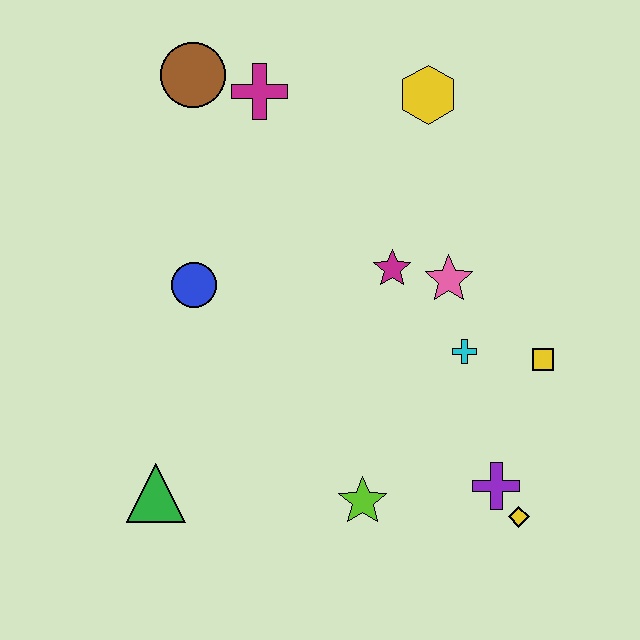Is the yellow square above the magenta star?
No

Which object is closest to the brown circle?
The magenta cross is closest to the brown circle.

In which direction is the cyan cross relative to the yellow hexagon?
The cyan cross is below the yellow hexagon.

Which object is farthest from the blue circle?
The yellow diamond is farthest from the blue circle.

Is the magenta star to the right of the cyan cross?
No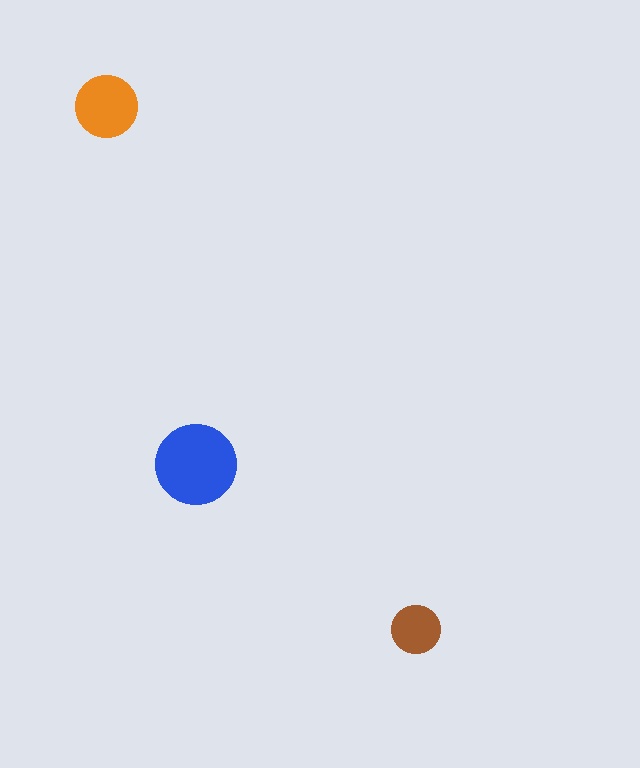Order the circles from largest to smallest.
the blue one, the orange one, the brown one.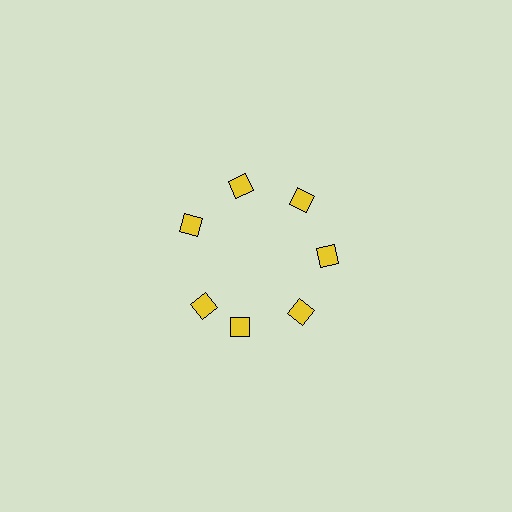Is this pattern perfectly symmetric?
No. The 7 yellow diamonds are arranged in a ring, but one element near the 8 o'clock position is rotated out of alignment along the ring, breaking the 7-fold rotational symmetry.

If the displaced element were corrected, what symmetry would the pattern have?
It would have 7-fold rotational symmetry — the pattern would map onto itself every 51 degrees.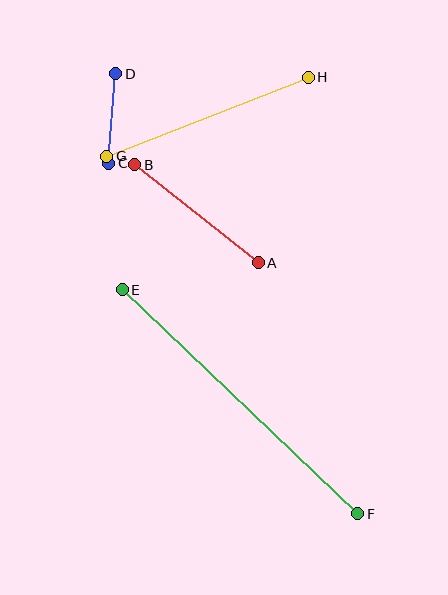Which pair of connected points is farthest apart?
Points E and F are farthest apart.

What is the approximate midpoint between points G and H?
The midpoint is at approximately (208, 117) pixels.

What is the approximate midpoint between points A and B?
The midpoint is at approximately (196, 214) pixels.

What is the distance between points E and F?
The distance is approximately 325 pixels.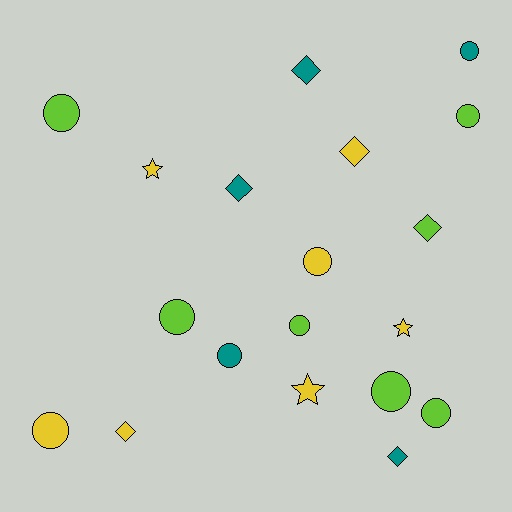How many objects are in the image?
There are 19 objects.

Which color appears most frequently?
Lime, with 7 objects.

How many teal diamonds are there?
There are 3 teal diamonds.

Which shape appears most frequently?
Circle, with 10 objects.